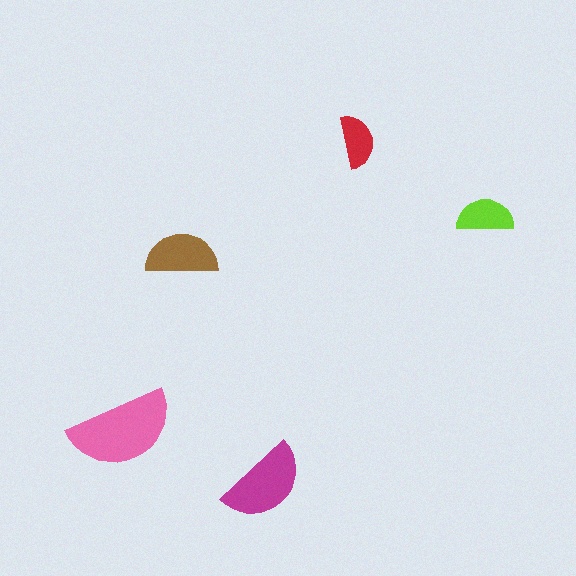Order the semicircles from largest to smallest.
the pink one, the magenta one, the brown one, the lime one, the red one.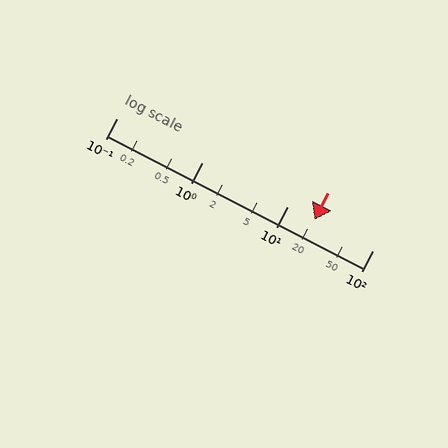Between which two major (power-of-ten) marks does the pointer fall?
The pointer is between 10 and 100.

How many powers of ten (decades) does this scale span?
The scale spans 3 decades, from 0.1 to 100.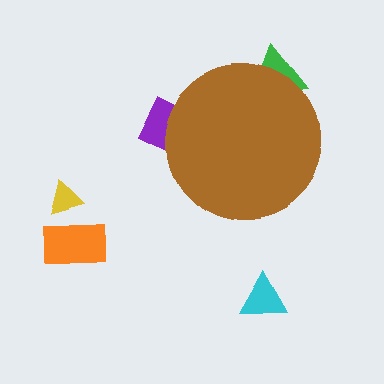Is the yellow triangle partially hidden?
No, the yellow triangle is fully visible.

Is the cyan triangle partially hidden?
No, the cyan triangle is fully visible.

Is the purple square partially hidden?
Yes, the purple square is partially hidden behind the brown circle.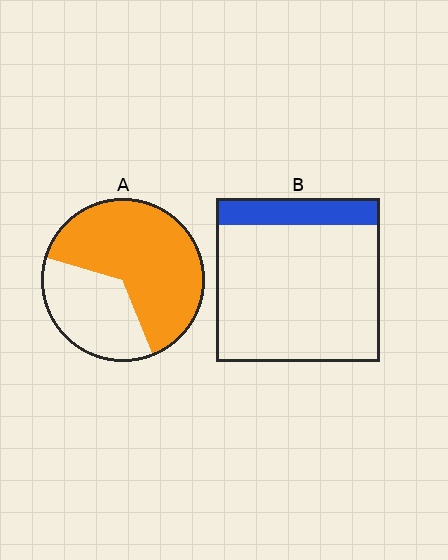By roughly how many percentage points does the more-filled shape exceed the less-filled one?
By roughly 50 percentage points (A over B).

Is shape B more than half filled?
No.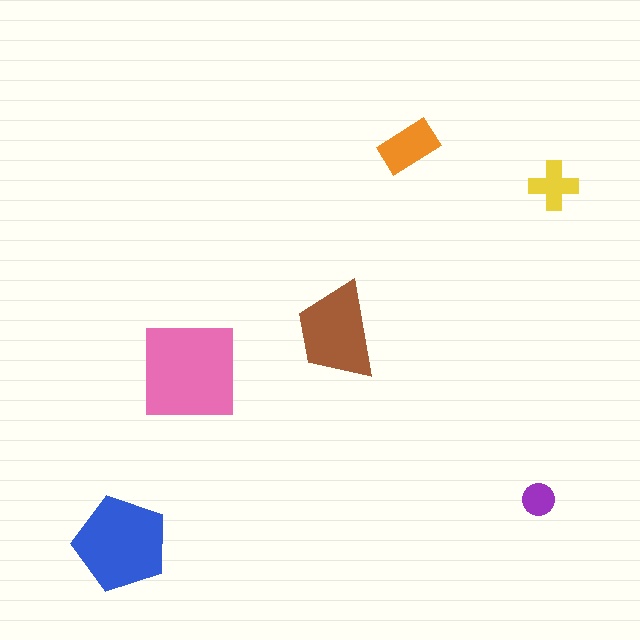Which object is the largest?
The pink square.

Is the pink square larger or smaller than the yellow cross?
Larger.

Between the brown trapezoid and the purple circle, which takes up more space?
The brown trapezoid.